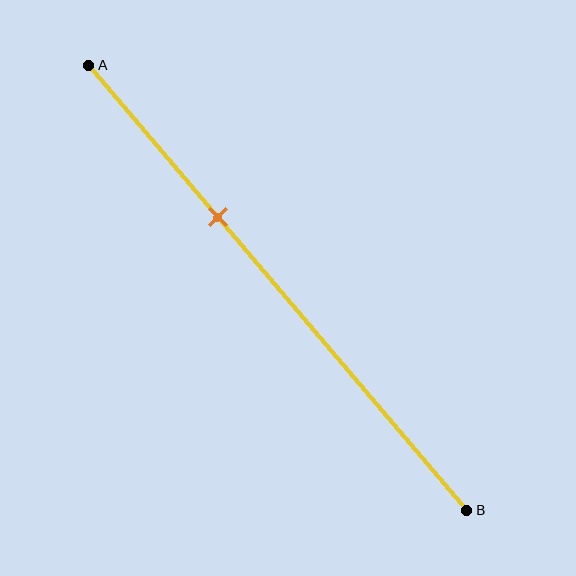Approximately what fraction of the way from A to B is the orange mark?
The orange mark is approximately 35% of the way from A to B.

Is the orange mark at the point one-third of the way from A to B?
Yes, the mark is approximately at the one-third point.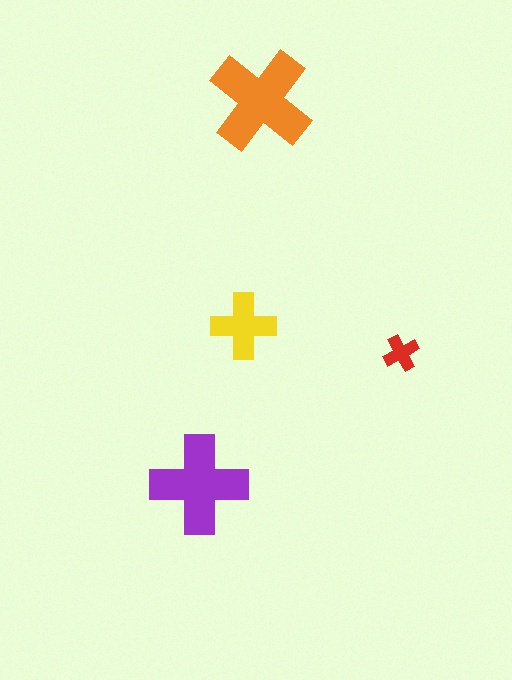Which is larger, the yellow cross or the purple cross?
The purple one.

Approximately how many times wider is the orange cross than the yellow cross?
About 1.5 times wider.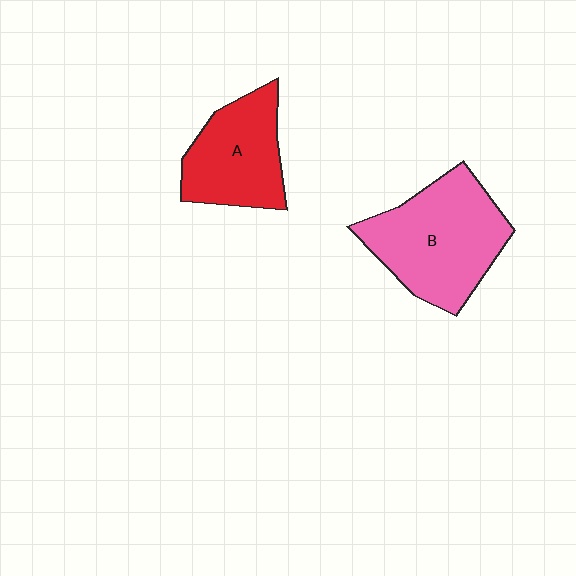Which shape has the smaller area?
Shape A (red).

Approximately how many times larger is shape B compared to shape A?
Approximately 1.4 times.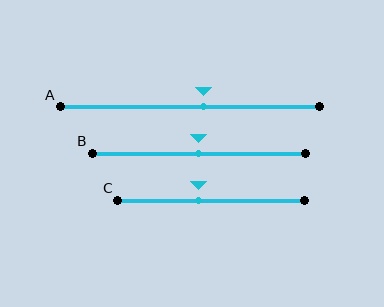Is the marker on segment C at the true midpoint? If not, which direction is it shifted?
No, the marker on segment C is shifted to the left by about 7% of the segment length.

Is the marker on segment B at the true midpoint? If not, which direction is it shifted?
Yes, the marker on segment B is at the true midpoint.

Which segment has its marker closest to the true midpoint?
Segment B has its marker closest to the true midpoint.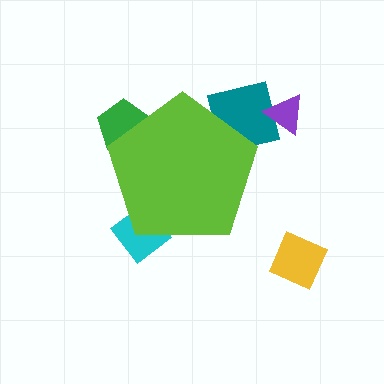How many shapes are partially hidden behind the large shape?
3 shapes are partially hidden.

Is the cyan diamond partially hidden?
Yes, the cyan diamond is partially hidden behind the lime pentagon.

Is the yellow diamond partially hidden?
No, the yellow diamond is fully visible.